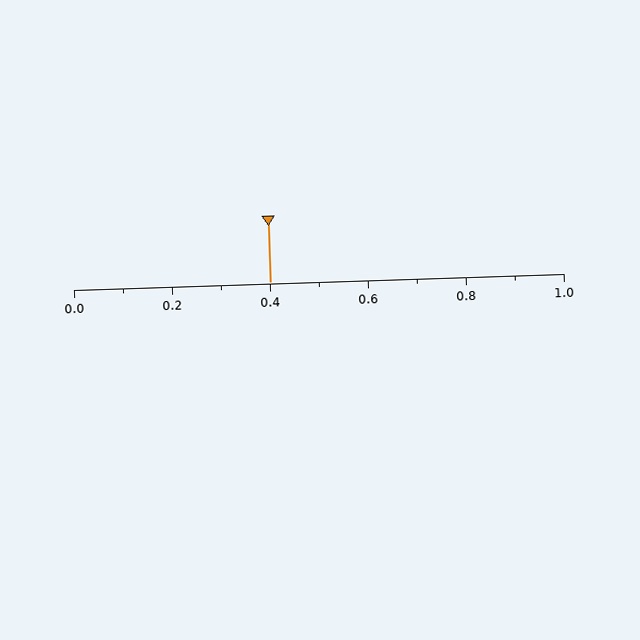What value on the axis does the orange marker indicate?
The marker indicates approximately 0.4.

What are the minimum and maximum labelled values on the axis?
The axis runs from 0.0 to 1.0.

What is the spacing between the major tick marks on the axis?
The major ticks are spaced 0.2 apart.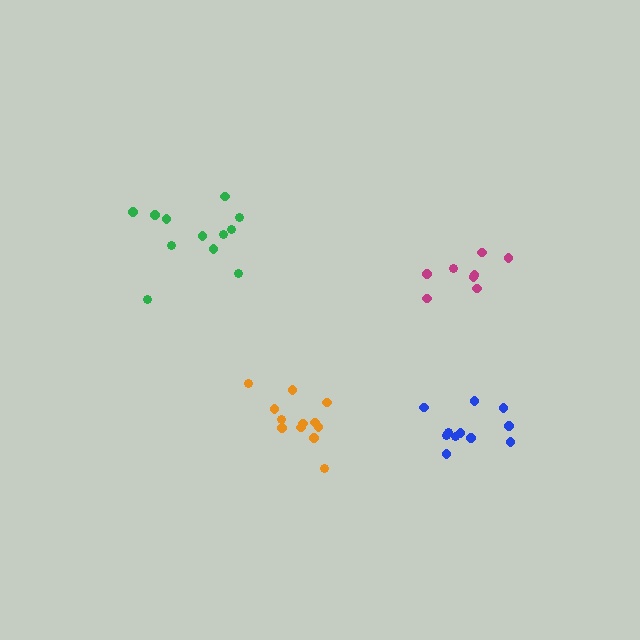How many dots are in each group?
Group 1: 8 dots, Group 2: 12 dots, Group 3: 11 dots, Group 4: 12 dots (43 total).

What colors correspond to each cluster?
The clusters are colored: magenta, orange, blue, green.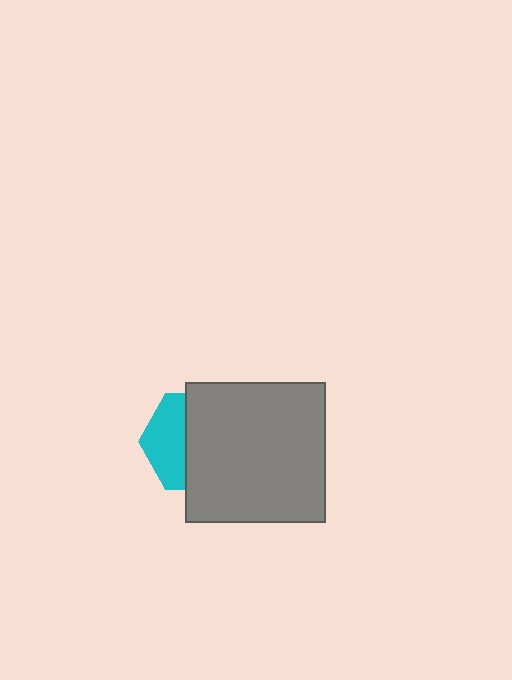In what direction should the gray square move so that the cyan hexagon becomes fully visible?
The gray square should move right. That is the shortest direction to clear the overlap and leave the cyan hexagon fully visible.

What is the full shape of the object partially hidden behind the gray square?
The partially hidden object is a cyan hexagon.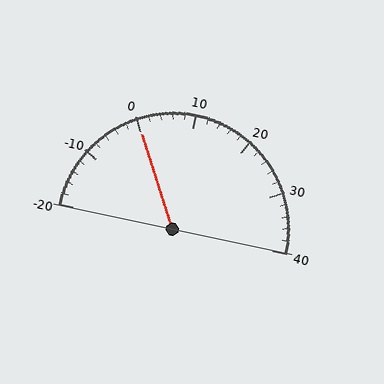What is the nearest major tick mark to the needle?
The nearest major tick mark is 0.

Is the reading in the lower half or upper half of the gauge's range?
The reading is in the lower half of the range (-20 to 40).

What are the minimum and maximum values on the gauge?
The gauge ranges from -20 to 40.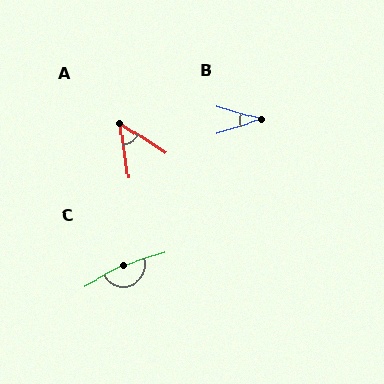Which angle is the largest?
C, at approximately 170 degrees.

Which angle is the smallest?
B, at approximately 33 degrees.